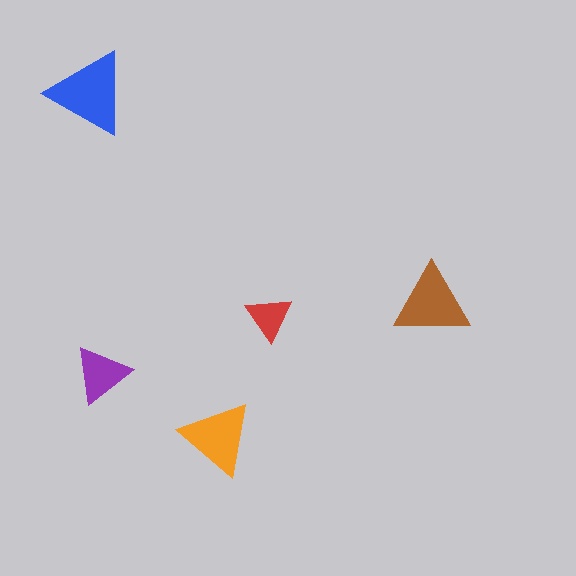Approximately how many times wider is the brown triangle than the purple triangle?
About 1.5 times wider.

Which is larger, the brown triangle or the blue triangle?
The blue one.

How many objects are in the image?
There are 5 objects in the image.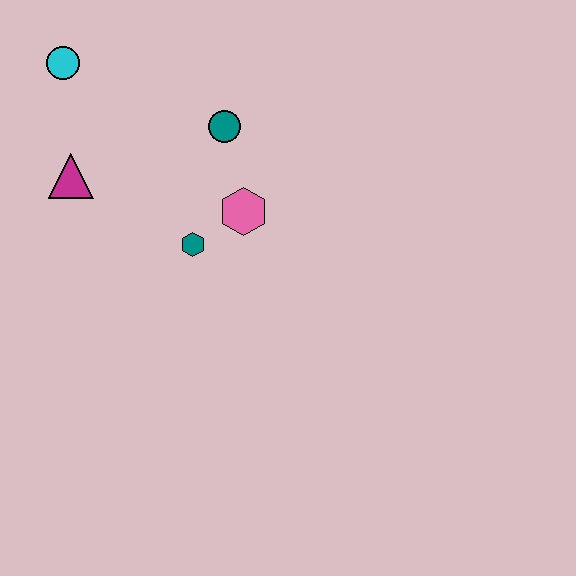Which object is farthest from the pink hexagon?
The cyan circle is farthest from the pink hexagon.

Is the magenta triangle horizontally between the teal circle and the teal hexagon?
No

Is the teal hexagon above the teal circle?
No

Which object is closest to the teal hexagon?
The pink hexagon is closest to the teal hexagon.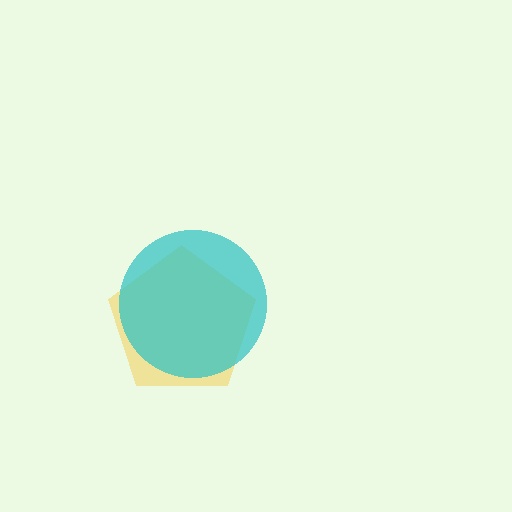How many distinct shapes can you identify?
There are 2 distinct shapes: a yellow pentagon, a cyan circle.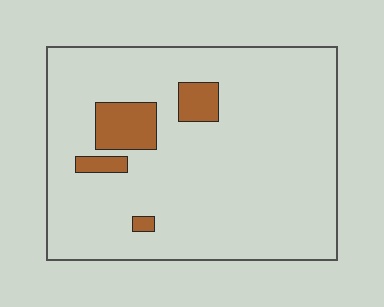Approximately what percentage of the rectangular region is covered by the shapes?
Approximately 10%.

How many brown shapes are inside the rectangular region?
4.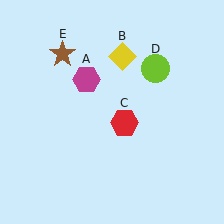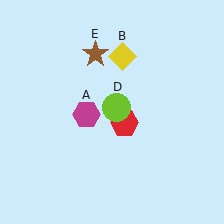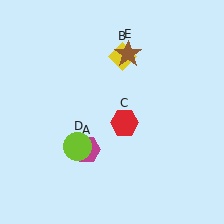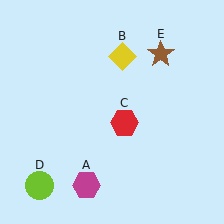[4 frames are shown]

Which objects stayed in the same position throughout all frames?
Yellow diamond (object B) and red hexagon (object C) remained stationary.